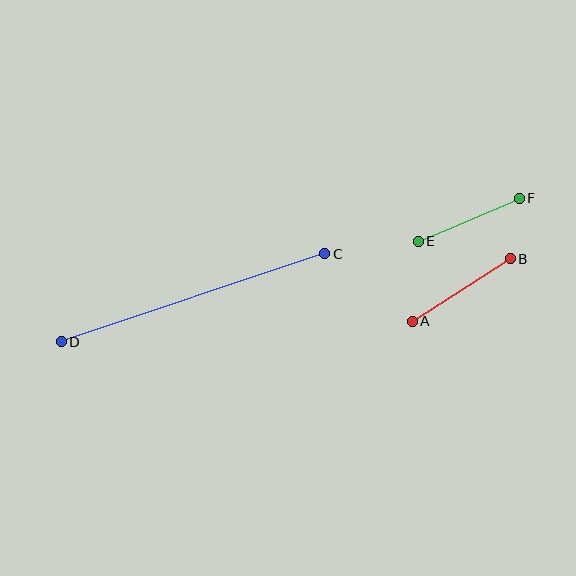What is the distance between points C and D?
The distance is approximately 278 pixels.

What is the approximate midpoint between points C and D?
The midpoint is at approximately (193, 298) pixels.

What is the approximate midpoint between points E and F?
The midpoint is at approximately (469, 220) pixels.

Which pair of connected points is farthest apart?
Points C and D are farthest apart.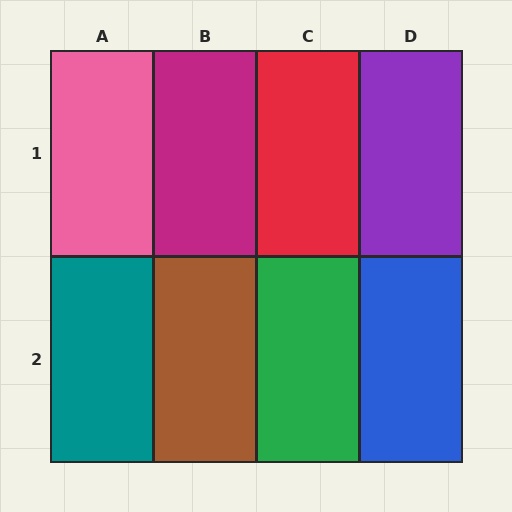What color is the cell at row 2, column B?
Brown.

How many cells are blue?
1 cell is blue.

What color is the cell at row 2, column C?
Green.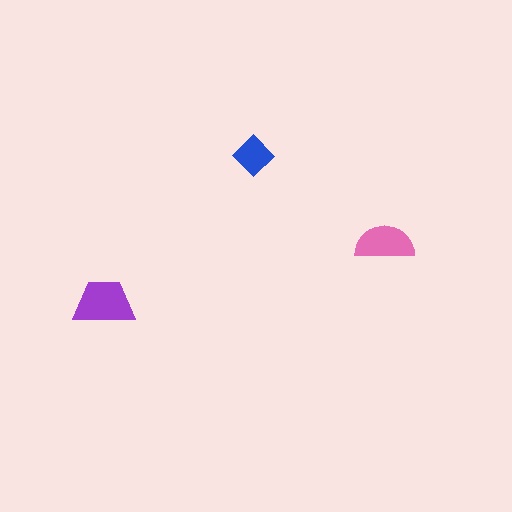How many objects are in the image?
There are 3 objects in the image.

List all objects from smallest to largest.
The blue diamond, the pink semicircle, the purple trapezoid.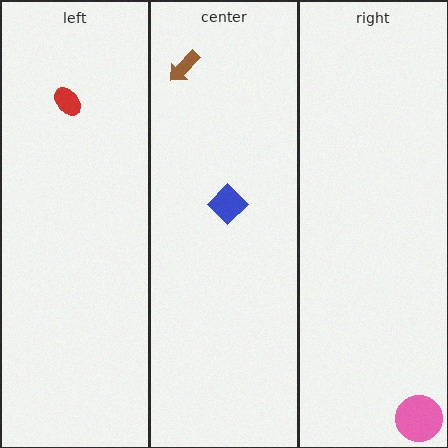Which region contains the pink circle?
The right region.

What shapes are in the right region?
The pink circle.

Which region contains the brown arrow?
The center region.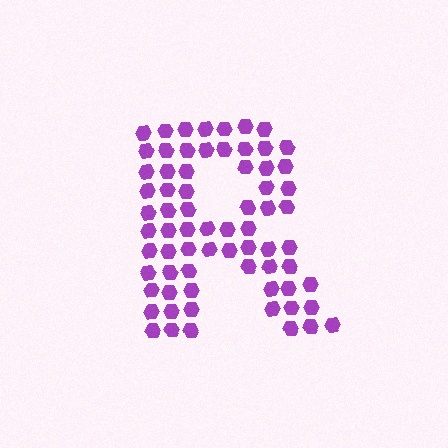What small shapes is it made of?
It is made of small hexagons.